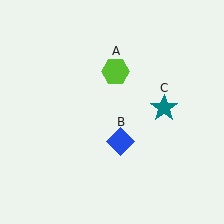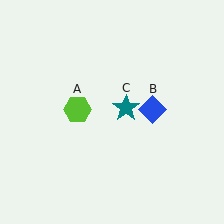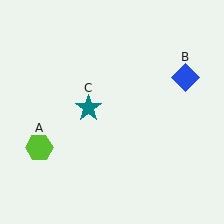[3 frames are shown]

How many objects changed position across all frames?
3 objects changed position: lime hexagon (object A), blue diamond (object B), teal star (object C).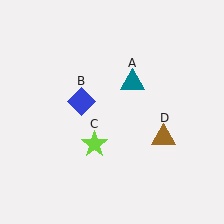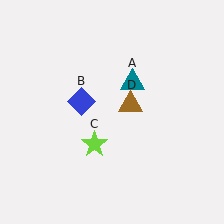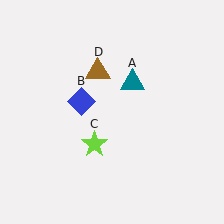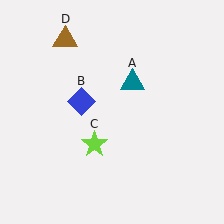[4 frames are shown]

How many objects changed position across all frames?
1 object changed position: brown triangle (object D).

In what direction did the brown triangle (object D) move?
The brown triangle (object D) moved up and to the left.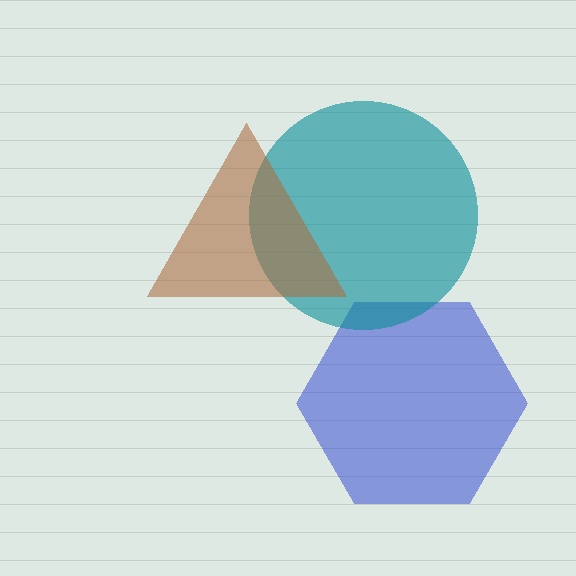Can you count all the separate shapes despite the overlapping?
Yes, there are 3 separate shapes.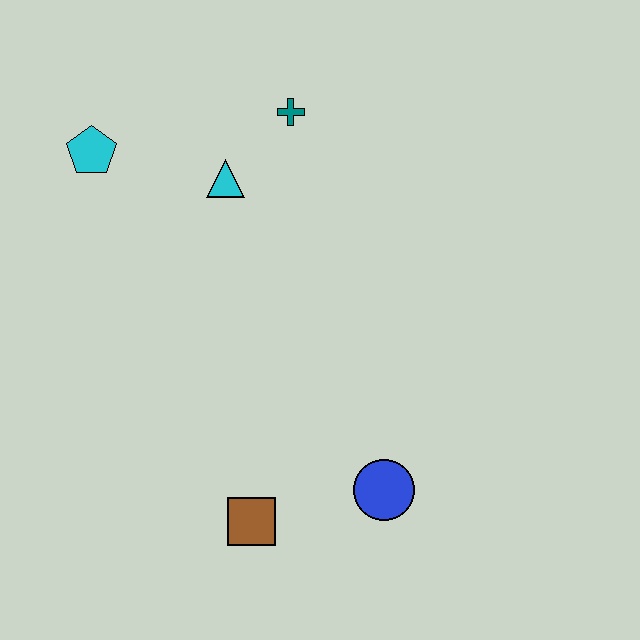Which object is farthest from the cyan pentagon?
The blue circle is farthest from the cyan pentagon.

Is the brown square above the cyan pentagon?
No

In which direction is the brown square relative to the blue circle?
The brown square is to the left of the blue circle.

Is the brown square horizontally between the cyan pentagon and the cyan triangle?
No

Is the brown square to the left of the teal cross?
Yes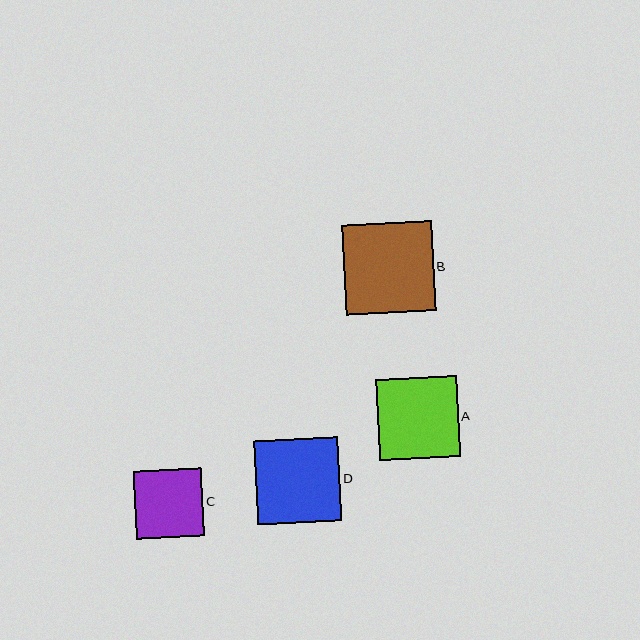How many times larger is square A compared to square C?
Square A is approximately 1.2 times the size of square C.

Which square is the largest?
Square B is the largest with a size of approximately 90 pixels.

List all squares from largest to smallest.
From largest to smallest: B, D, A, C.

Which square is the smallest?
Square C is the smallest with a size of approximately 68 pixels.